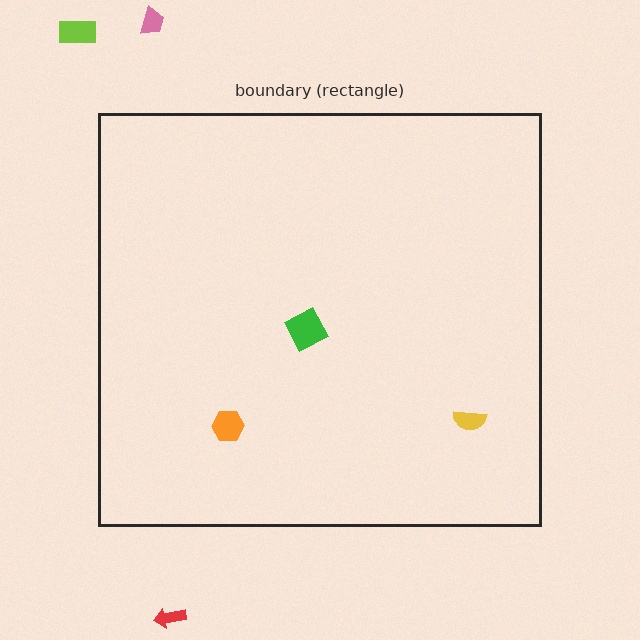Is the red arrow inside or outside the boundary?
Outside.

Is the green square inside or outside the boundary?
Inside.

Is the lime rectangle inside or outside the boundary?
Outside.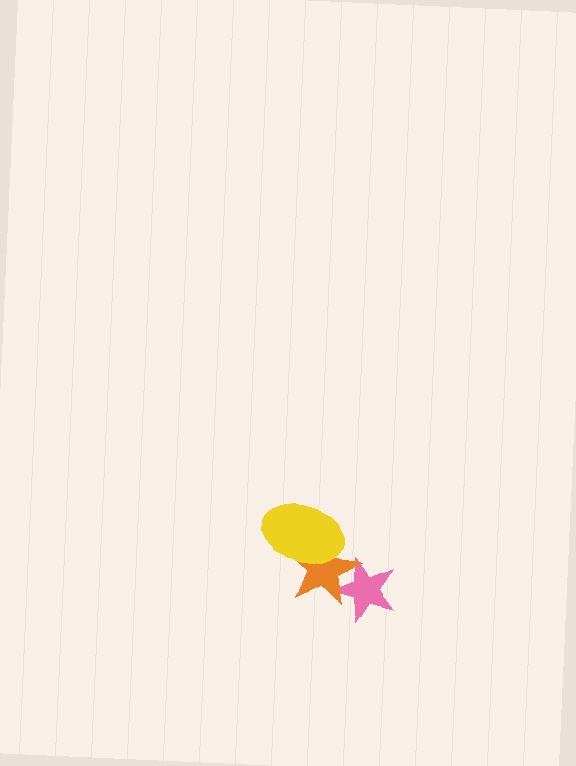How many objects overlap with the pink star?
1 object overlaps with the pink star.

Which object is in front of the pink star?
The orange star is in front of the pink star.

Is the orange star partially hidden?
Yes, it is partially covered by another shape.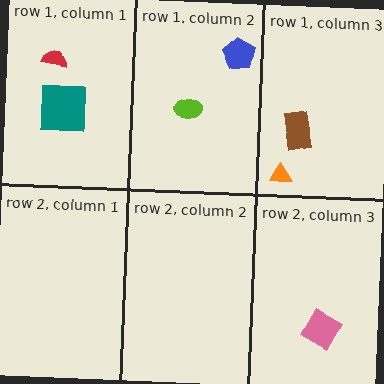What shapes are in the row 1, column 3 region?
The brown rectangle, the orange triangle.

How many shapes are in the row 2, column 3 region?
1.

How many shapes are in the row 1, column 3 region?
2.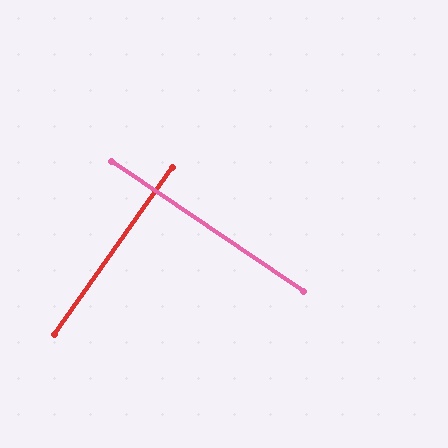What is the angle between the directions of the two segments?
Approximately 89 degrees.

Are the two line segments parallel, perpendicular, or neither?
Perpendicular — they meet at approximately 89°.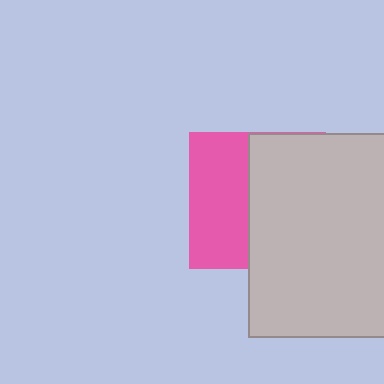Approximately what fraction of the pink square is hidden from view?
Roughly 57% of the pink square is hidden behind the light gray rectangle.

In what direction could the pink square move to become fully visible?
The pink square could move left. That would shift it out from behind the light gray rectangle entirely.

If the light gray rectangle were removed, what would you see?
You would see the complete pink square.